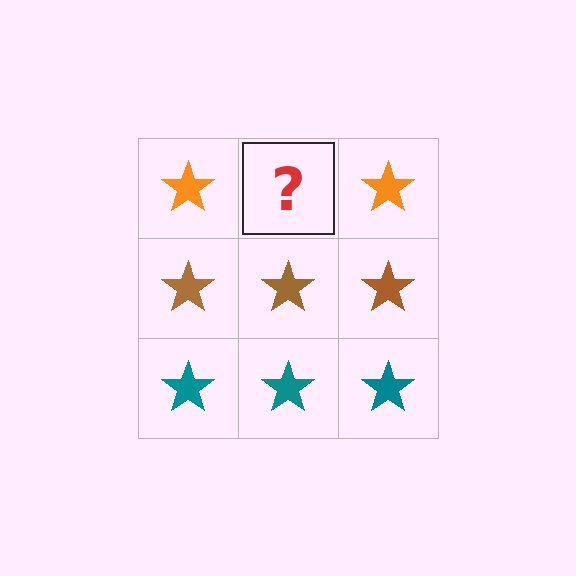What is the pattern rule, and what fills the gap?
The rule is that each row has a consistent color. The gap should be filled with an orange star.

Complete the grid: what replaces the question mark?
The question mark should be replaced with an orange star.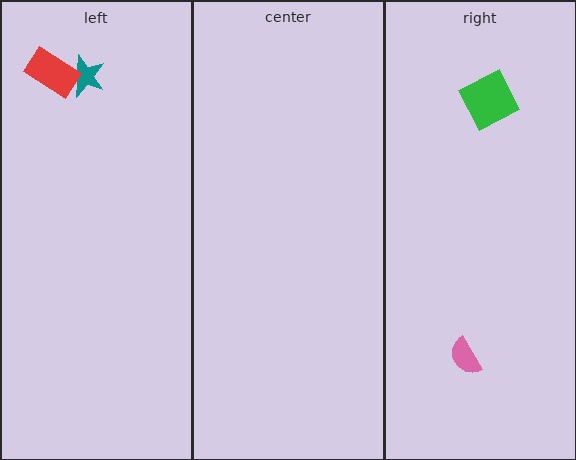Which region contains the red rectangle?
The left region.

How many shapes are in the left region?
2.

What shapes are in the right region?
The pink semicircle, the green diamond.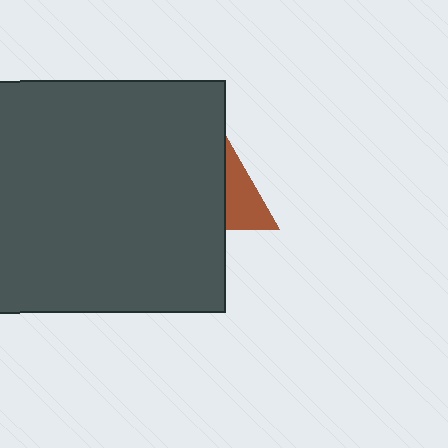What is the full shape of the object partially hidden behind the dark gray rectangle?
The partially hidden object is a brown triangle.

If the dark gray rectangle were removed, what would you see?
You would see the complete brown triangle.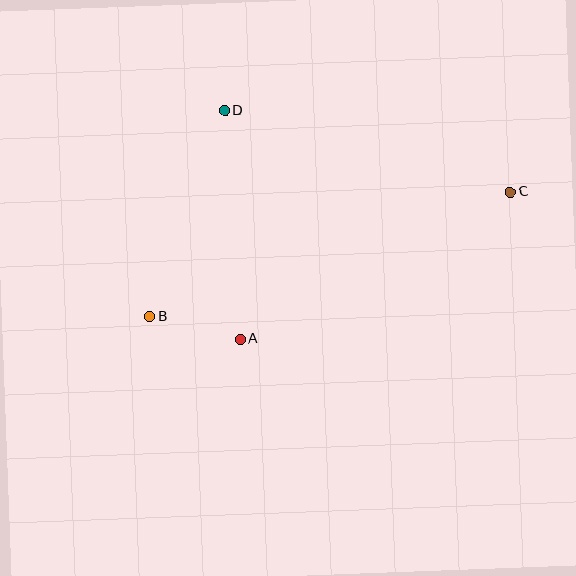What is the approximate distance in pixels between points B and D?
The distance between B and D is approximately 219 pixels.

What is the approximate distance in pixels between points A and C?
The distance between A and C is approximately 308 pixels.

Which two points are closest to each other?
Points A and B are closest to each other.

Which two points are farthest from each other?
Points B and C are farthest from each other.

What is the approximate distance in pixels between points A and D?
The distance between A and D is approximately 229 pixels.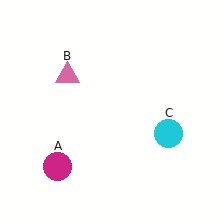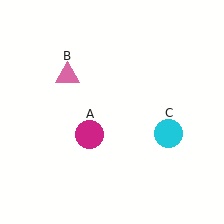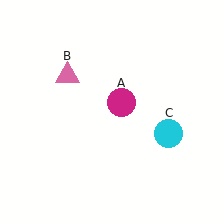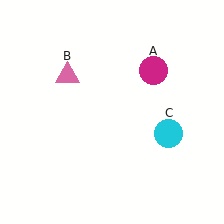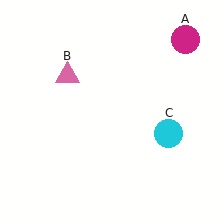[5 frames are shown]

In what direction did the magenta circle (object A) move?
The magenta circle (object A) moved up and to the right.